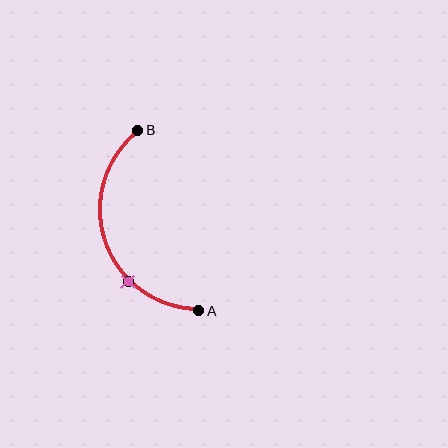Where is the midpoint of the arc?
The arc midpoint is the point on the curve farthest from the straight line joining A and B. It sits to the left of that line.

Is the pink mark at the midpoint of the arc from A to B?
No. The pink mark lies on the arc but is closer to endpoint A. The arc midpoint would be at the point on the curve equidistant along the arc from both A and B.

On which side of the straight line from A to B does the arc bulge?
The arc bulges to the left of the straight line connecting A and B.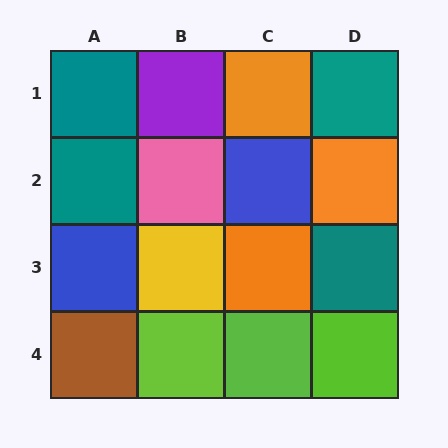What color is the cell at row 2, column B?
Pink.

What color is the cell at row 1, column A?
Teal.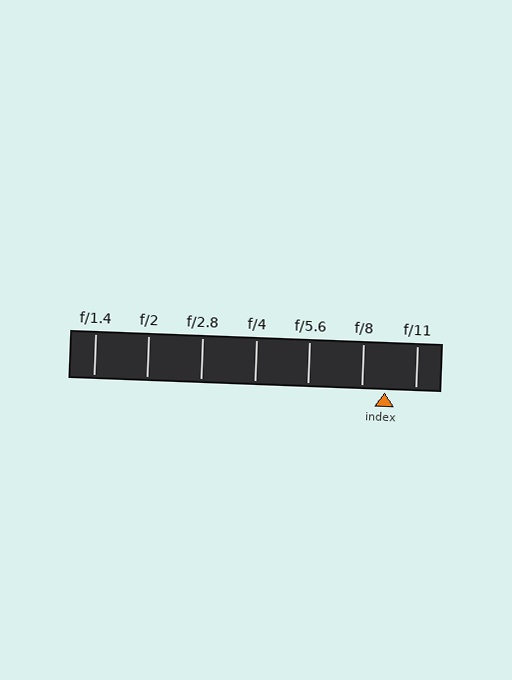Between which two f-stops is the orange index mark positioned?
The index mark is between f/8 and f/11.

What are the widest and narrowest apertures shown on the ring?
The widest aperture shown is f/1.4 and the narrowest is f/11.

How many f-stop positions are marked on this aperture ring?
There are 7 f-stop positions marked.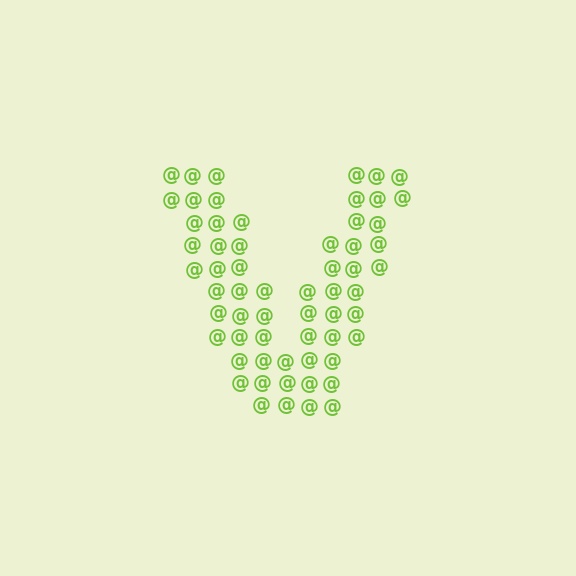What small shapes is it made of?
It is made of small at signs.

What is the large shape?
The large shape is the letter V.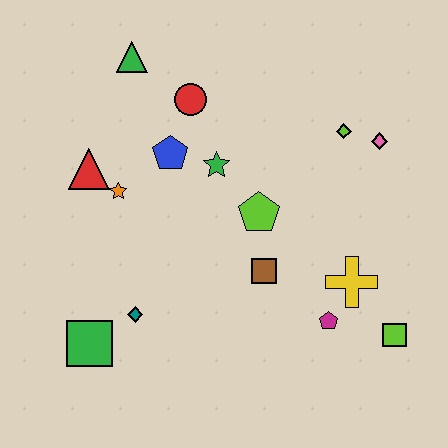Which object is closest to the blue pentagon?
The green star is closest to the blue pentagon.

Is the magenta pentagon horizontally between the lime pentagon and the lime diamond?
Yes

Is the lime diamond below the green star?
No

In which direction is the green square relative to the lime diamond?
The green square is to the left of the lime diamond.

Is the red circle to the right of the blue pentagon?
Yes